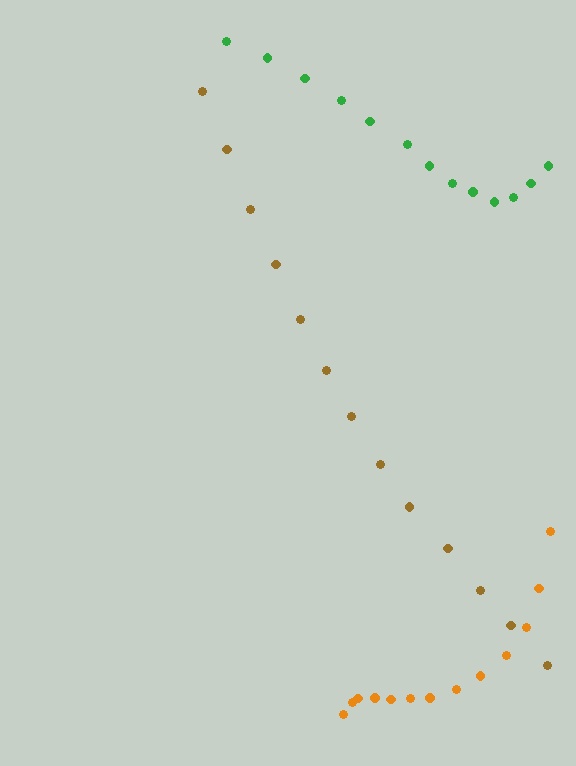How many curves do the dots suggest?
There are 3 distinct paths.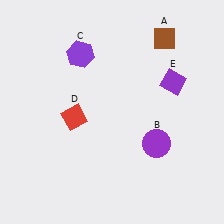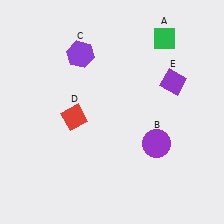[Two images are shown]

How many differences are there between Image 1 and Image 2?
There is 1 difference between the two images.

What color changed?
The diamond (A) changed from brown in Image 1 to green in Image 2.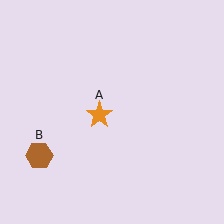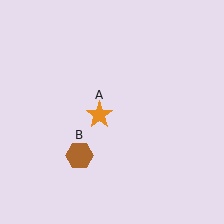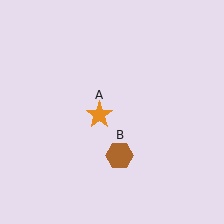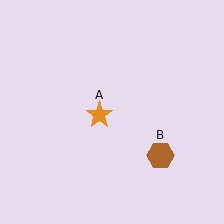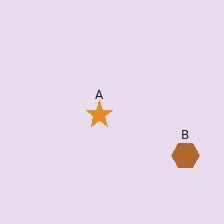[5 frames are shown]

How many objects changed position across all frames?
1 object changed position: brown hexagon (object B).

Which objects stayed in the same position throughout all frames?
Orange star (object A) remained stationary.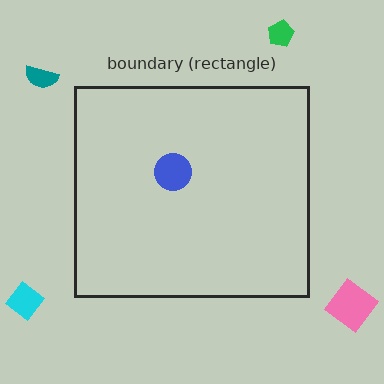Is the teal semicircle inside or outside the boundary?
Outside.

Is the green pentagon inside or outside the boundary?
Outside.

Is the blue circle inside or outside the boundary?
Inside.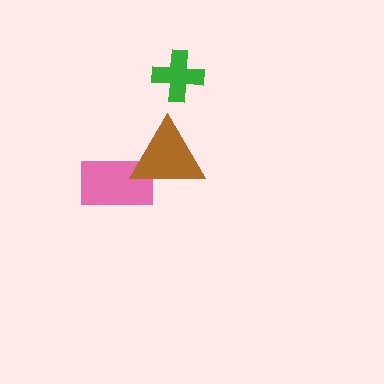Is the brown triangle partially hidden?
No, no other shape covers it.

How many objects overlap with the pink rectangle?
1 object overlaps with the pink rectangle.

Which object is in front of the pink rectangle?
The brown triangle is in front of the pink rectangle.